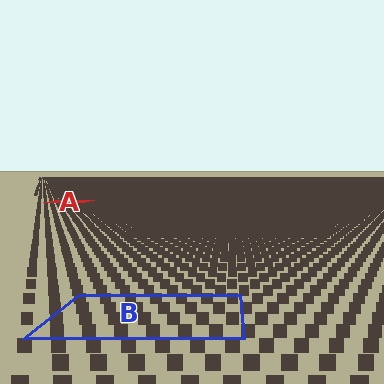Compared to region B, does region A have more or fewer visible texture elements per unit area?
Region A has more texture elements per unit area — they are packed more densely because it is farther away.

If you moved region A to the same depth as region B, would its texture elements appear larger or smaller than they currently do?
They would appear larger. At a closer depth, the same texture elements are projected at a bigger on-screen size.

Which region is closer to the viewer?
Region B is closer. The texture elements there are larger and more spread out.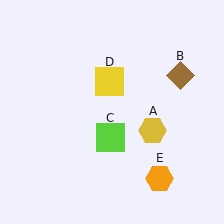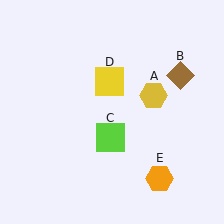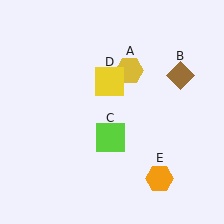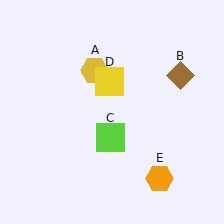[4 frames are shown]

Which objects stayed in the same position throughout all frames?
Brown diamond (object B) and lime square (object C) and yellow square (object D) and orange hexagon (object E) remained stationary.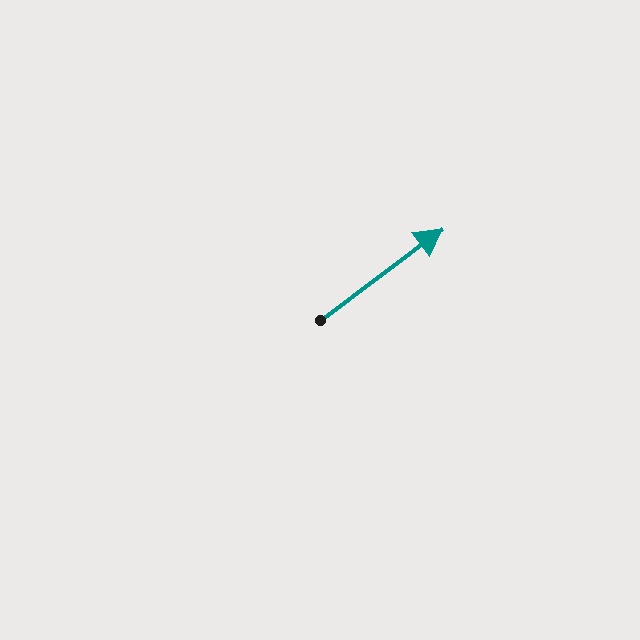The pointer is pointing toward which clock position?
Roughly 2 o'clock.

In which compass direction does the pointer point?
Northeast.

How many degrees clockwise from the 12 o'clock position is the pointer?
Approximately 53 degrees.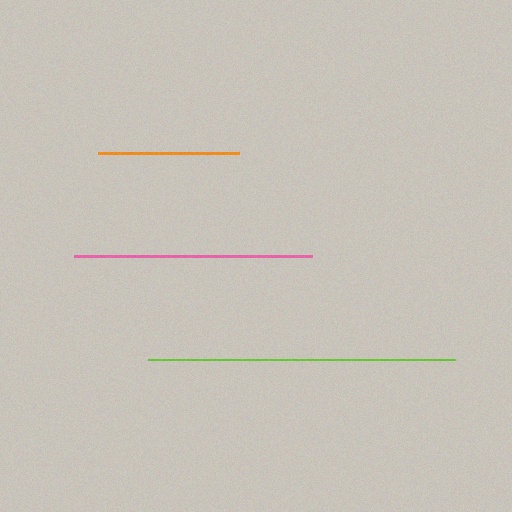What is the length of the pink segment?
The pink segment is approximately 238 pixels long.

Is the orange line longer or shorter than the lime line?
The lime line is longer than the orange line.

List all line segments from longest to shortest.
From longest to shortest: lime, pink, orange.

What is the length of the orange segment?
The orange segment is approximately 141 pixels long.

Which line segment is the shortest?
The orange line is the shortest at approximately 141 pixels.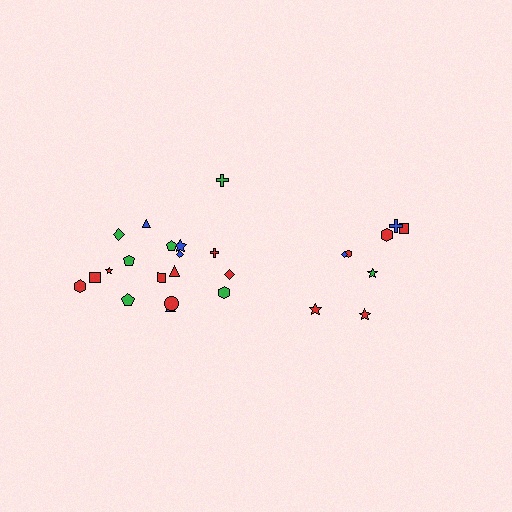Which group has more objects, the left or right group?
The left group.